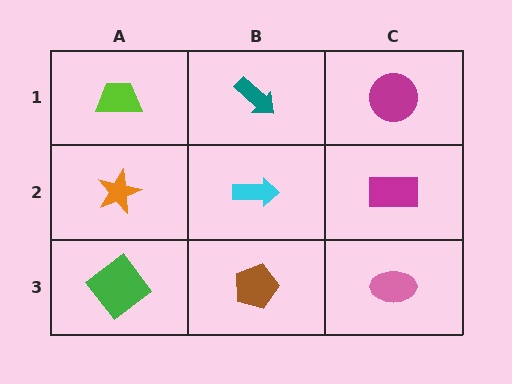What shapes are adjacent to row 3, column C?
A magenta rectangle (row 2, column C), a brown pentagon (row 3, column B).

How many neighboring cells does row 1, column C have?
2.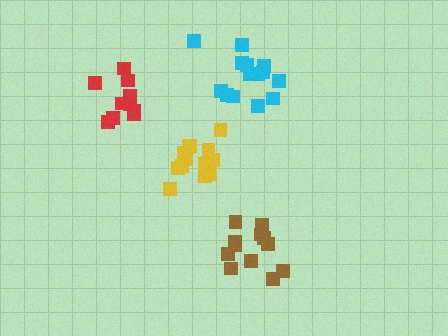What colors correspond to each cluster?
The clusters are colored: red, cyan, brown, yellow.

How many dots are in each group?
Group 1: 10 dots, Group 2: 14 dots, Group 3: 12 dots, Group 4: 15 dots (51 total).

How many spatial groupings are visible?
There are 4 spatial groupings.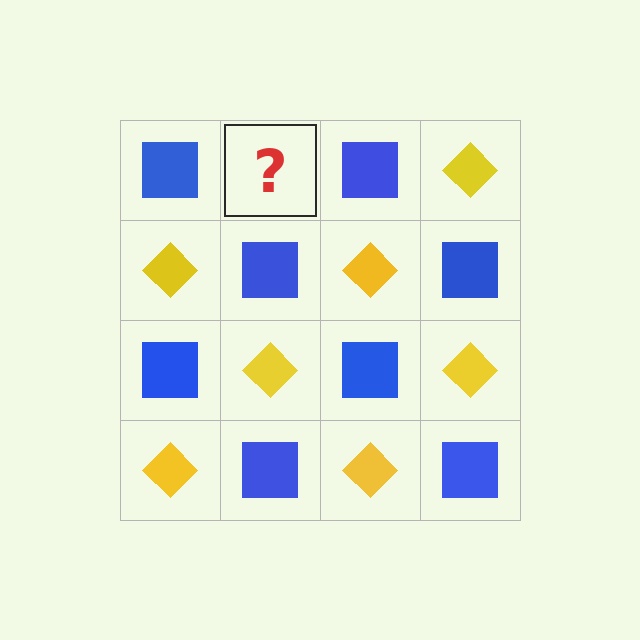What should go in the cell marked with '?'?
The missing cell should contain a yellow diamond.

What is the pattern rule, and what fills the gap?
The rule is that it alternates blue square and yellow diamond in a checkerboard pattern. The gap should be filled with a yellow diamond.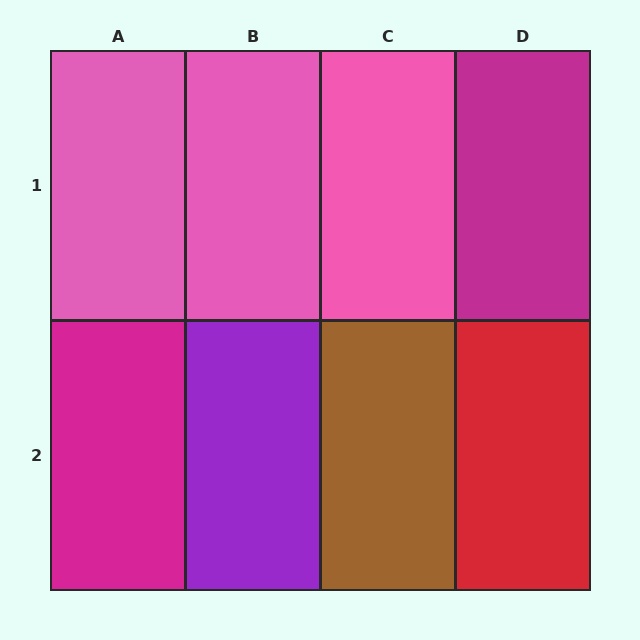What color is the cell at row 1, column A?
Pink.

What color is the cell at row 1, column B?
Pink.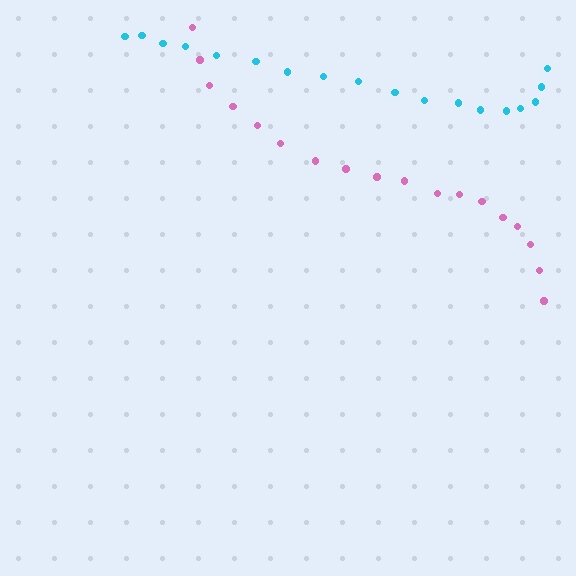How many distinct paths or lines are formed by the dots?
There are 2 distinct paths.